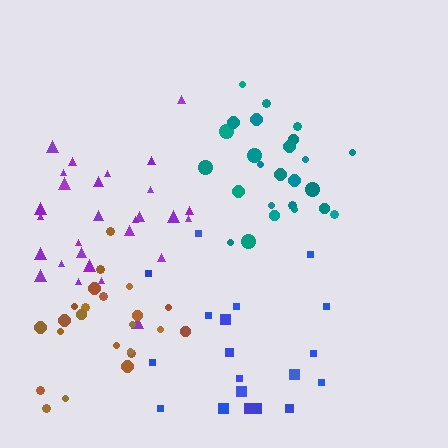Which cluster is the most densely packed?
Teal.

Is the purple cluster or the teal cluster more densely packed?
Teal.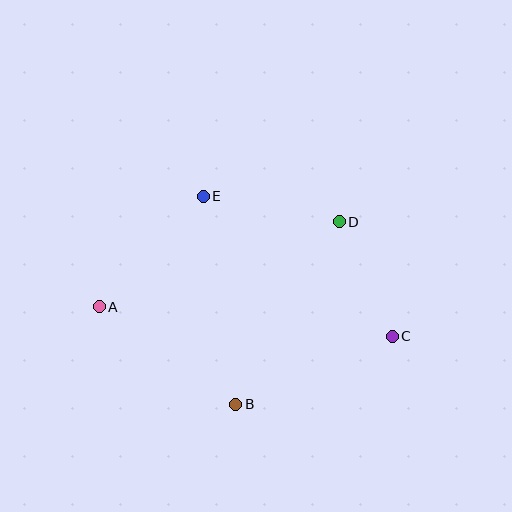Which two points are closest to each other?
Points C and D are closest to each other.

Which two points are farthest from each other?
Points A and C are farthest from each other.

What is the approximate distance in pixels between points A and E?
The distance between A and E is approximately 152 pixels.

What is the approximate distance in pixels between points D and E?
The distance between D and E is approximately 138 pixels.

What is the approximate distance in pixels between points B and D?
The distance between B and D is approximately 210 pixels.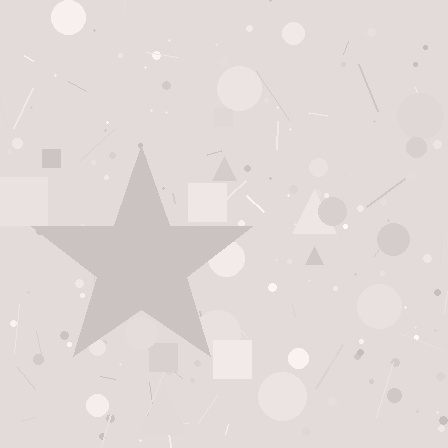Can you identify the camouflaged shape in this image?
The camouflaged shape is a star.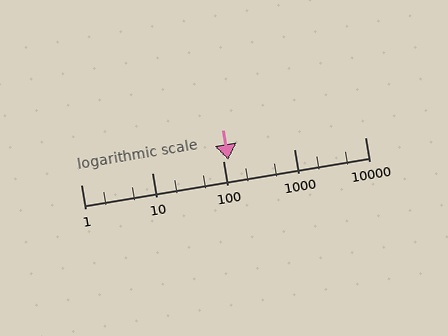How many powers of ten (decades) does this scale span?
The scale spans 4 decades, from 1 to 10000.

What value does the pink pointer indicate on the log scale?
The pointer indicates approximately 120.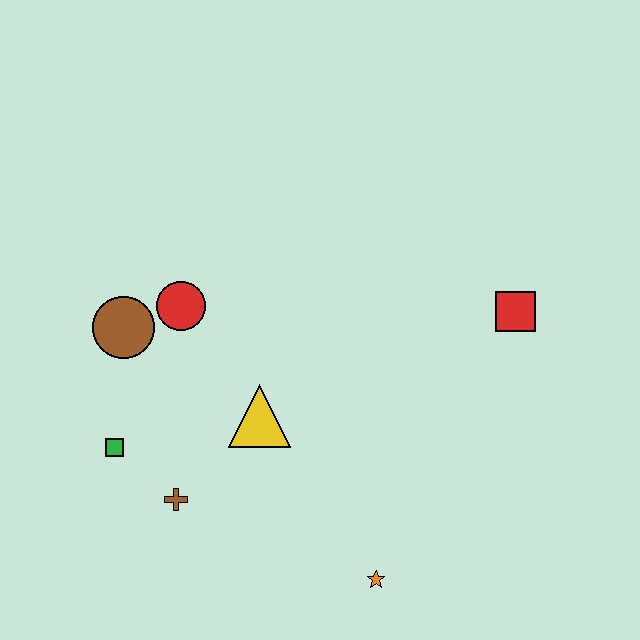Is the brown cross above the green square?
No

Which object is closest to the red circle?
The brown circle is closest to the red circle.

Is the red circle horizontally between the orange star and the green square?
Yes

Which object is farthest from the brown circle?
The red square is farthest from the brown circle.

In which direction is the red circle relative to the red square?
The red circle is to the left of the red square.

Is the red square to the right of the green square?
Yes